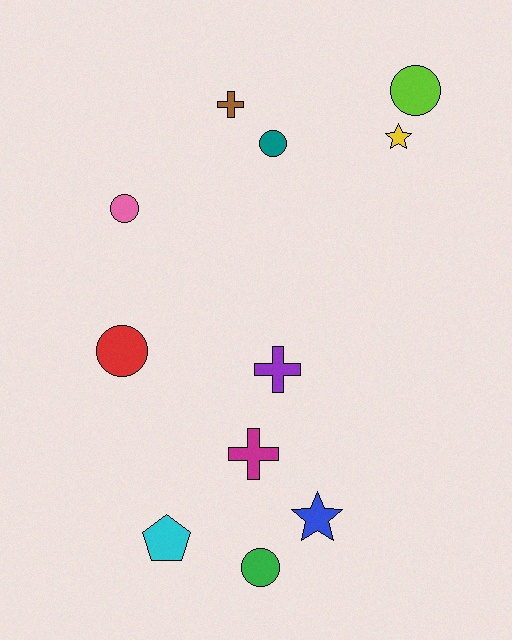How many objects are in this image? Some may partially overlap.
There are 11 objects.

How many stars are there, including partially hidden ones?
There are 2 stars.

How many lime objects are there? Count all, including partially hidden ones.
There is 1 lime object.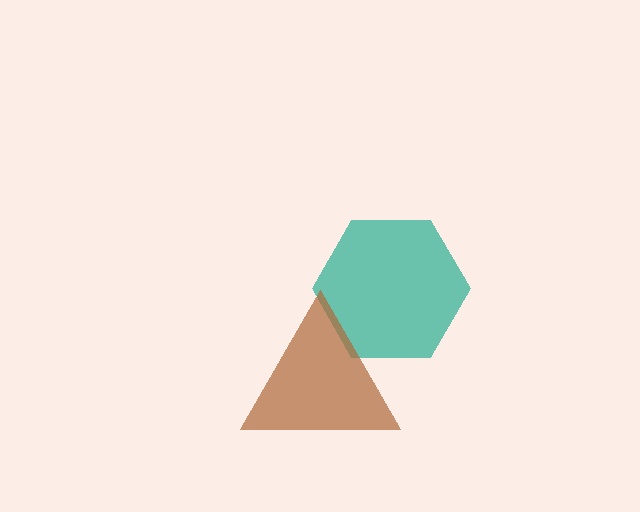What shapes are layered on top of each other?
The layered shapes are: a teal hexagon, a brown triangle.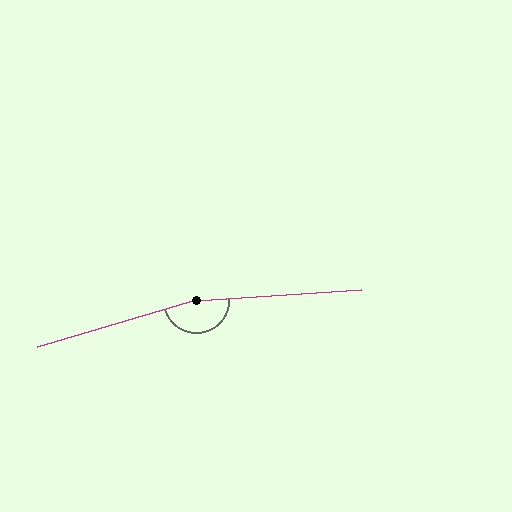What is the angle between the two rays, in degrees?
Approximately 168 degrees.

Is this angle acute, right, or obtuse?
It is obtuse.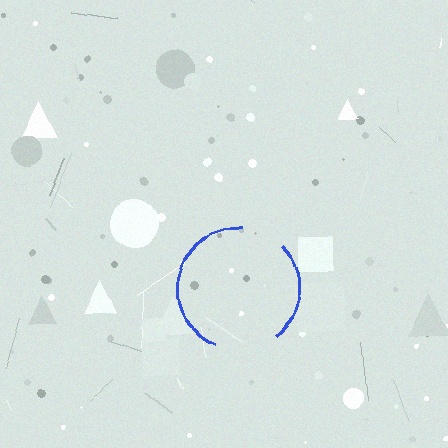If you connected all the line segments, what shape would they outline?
They would outline a circle.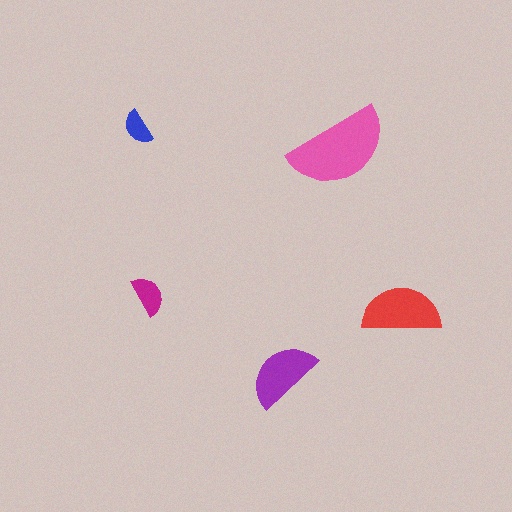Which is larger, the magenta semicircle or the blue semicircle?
The magenta one.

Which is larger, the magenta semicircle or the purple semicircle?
The purple one.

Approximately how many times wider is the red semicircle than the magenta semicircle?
About 2 times wider.